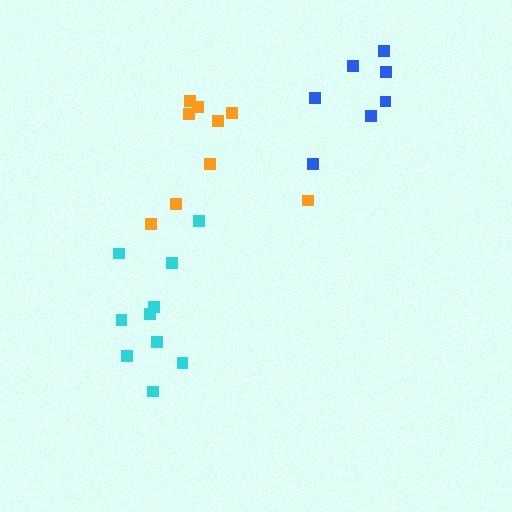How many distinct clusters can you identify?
There are 3 distinct clusters.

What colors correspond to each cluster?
The clusters are colored: orange, blue, cyan.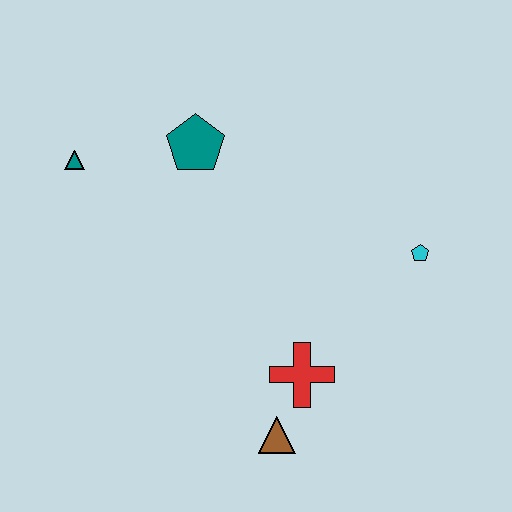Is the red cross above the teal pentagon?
No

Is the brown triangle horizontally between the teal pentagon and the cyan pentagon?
Yes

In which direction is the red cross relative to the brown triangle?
The red cross is above the brown triangle.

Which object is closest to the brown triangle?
The red cross is closest to the brown triangle.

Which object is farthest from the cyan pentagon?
The teal triangle is farthest from the cyan pentagon.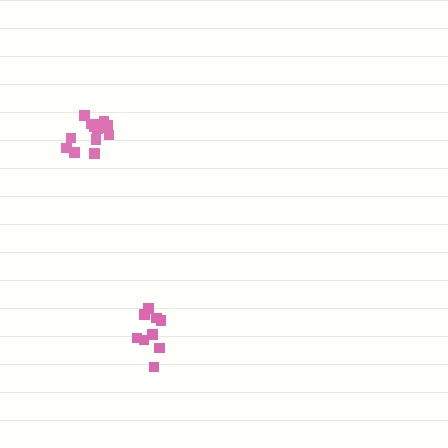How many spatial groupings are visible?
There are 2 spatial groupings.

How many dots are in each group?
Group 1: 9 dots, Group 2: 14 dots (23 total).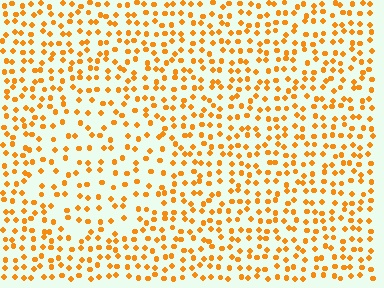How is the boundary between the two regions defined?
The boundary is defined by a change in element density (approximately 1.6x ratio). All elements are the same color, size, and shape.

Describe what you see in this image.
The image contains small orange elements arranged at two different densities. A circle-shaped region is visible where the elements are less densely packed than the surrounding area.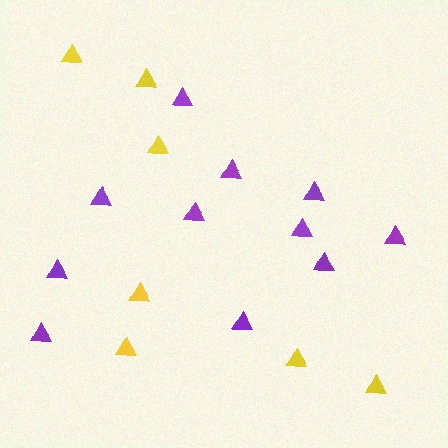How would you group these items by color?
There are 2 groups: one group of yellow triangles (7) and one group of purple triangles (11).